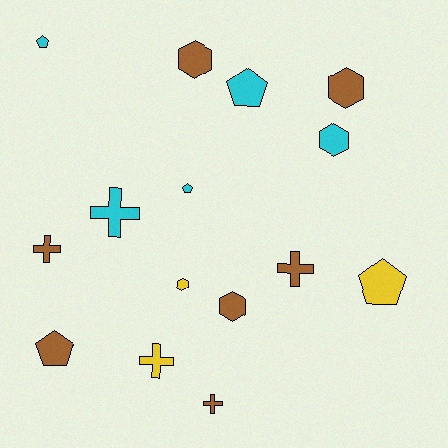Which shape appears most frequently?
Pentagon, with 5 objects.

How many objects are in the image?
There are 15 objects.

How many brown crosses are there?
There are 3 brown crosses.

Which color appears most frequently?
Brown, with 7 objects.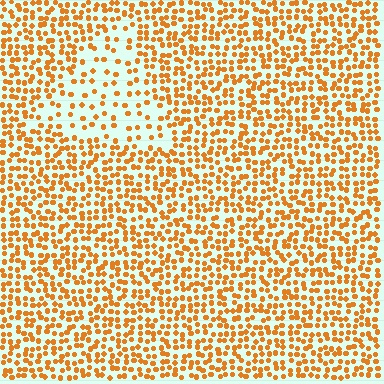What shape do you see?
I see a triangle.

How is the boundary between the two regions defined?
The boundary is defined by a change in element density (approximately 2.4x ratio). All elements are the same color, size, and shape.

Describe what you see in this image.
The image contains small orange elements arranged at two different densities. A triangle-shaped region is visible where the elements are less densely packed than the surrounding area.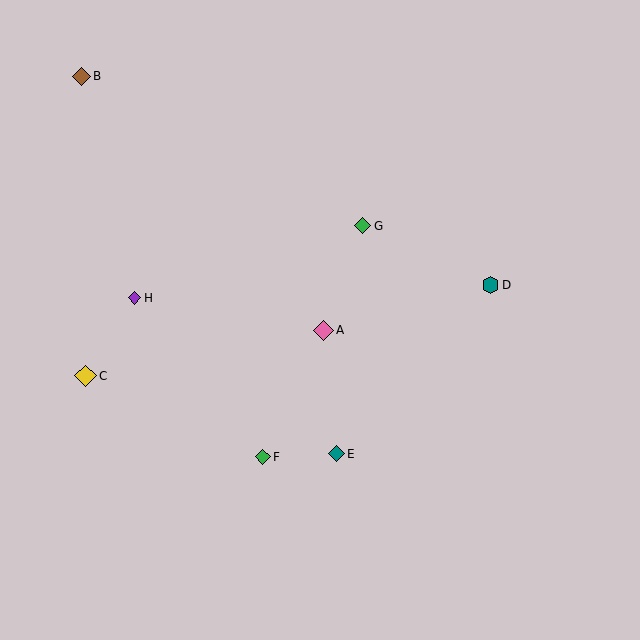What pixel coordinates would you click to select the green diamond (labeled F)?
Click at (263, 457) to select the green diamond F.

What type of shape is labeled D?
Shape D is a teal hexagon.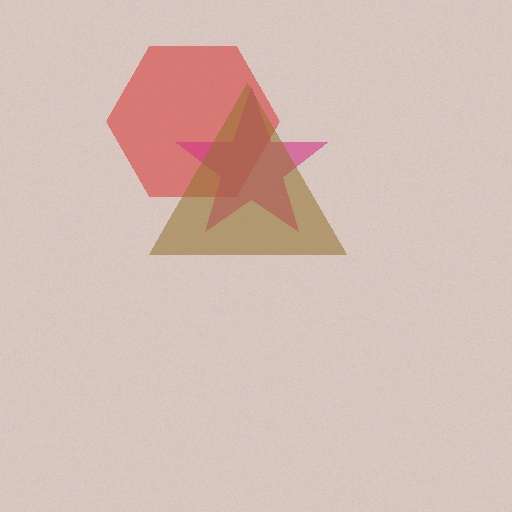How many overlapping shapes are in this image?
There are 3 overlapping shapes in the image.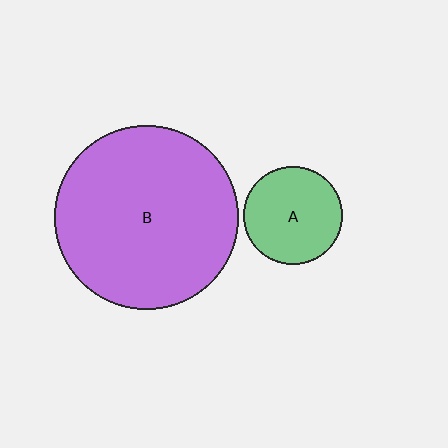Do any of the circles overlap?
No, none of the circles overlap.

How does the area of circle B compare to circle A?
Approximately 3.5 times.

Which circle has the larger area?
Circle B (purple).